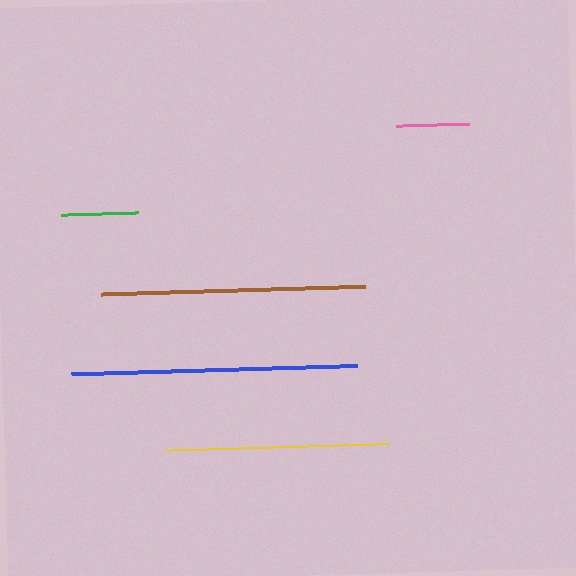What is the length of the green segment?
The green segment is approximately 77 pixels long.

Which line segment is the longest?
The blue line is the longest at approximately 285 pixels.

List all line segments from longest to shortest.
From longest to shortest: blue, brown, yellow, green, pink.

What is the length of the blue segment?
The blue segment is approximately 285 pixels long.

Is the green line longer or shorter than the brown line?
The brown line is longer than the green line.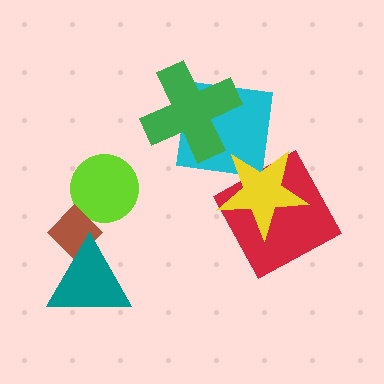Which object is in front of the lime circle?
The brown diamond is in front of the lime circle.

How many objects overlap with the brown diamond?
2 objects overlap with the brown diamond.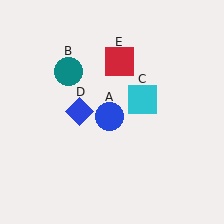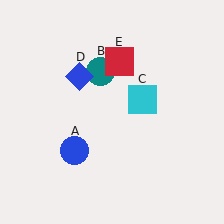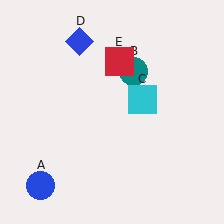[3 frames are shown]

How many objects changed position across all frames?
3 objects changed position: blue circle (object A), teal circle (object B), blue diamond (object D).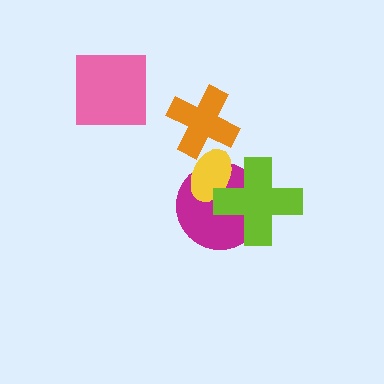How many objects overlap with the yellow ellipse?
3 objects overlap with the yellow ellipse.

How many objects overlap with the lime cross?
2 objects overlap with the lime cross.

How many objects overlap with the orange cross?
1 object overlaps with the orange cross.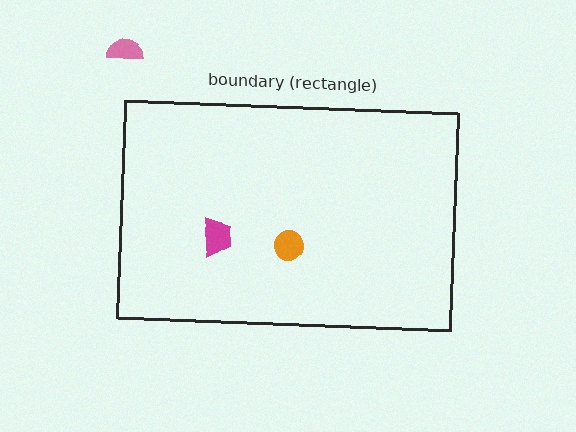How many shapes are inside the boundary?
2 inside, 1 outside.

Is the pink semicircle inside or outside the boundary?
Outside.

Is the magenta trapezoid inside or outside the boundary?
Inside.